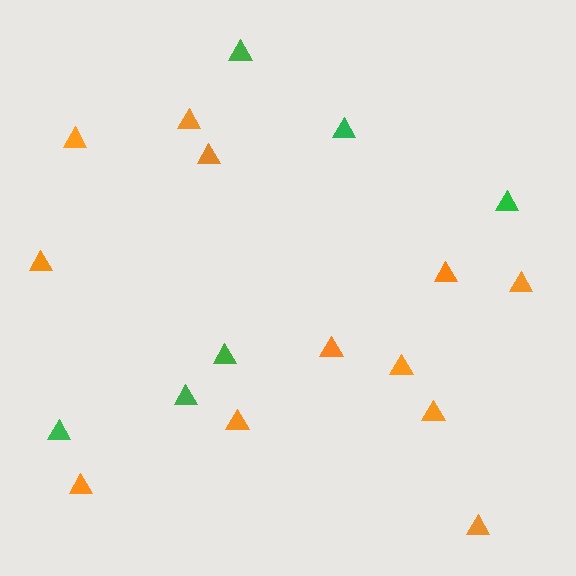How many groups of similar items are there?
There are 2 groups: one group of orange triangles (12) and one group of green triangles (6).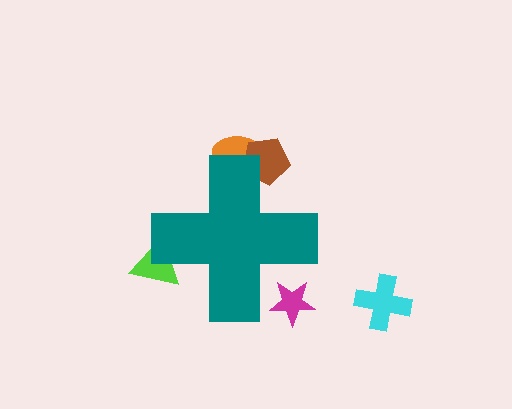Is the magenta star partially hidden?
Yes, the magenta star is partially hidden behind the teal cross.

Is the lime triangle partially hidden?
Yes, the lime triangle is partially hidden behind the teal cross.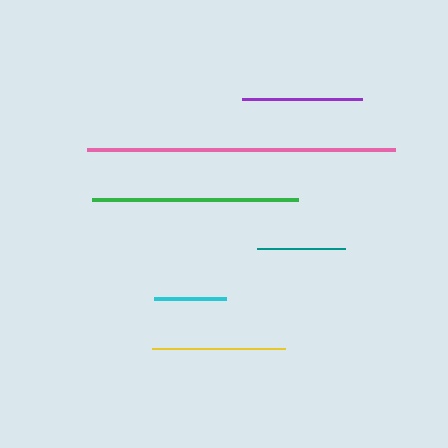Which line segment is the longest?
The pink line is the longest at approximately 308 pixels.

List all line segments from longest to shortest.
From longest to shortest: pink, green, yellow, purple, teal, cyan.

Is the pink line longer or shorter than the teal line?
The pink line is longer than the teal line.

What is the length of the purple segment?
The purple segment is approximately 120 pixels long.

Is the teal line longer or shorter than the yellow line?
The yellow line is longer than the teal line.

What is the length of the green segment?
The green segment is approximately 206 pixels long.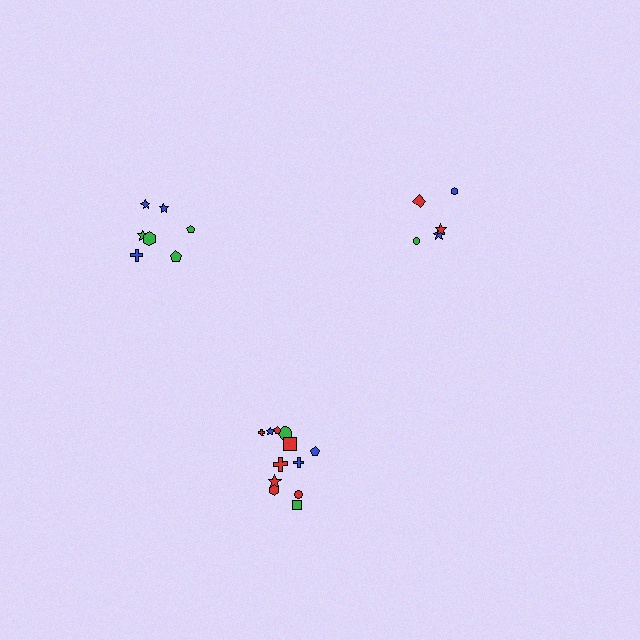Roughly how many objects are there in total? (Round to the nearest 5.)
Roughly 25 objects in total.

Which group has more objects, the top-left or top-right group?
The top-left group.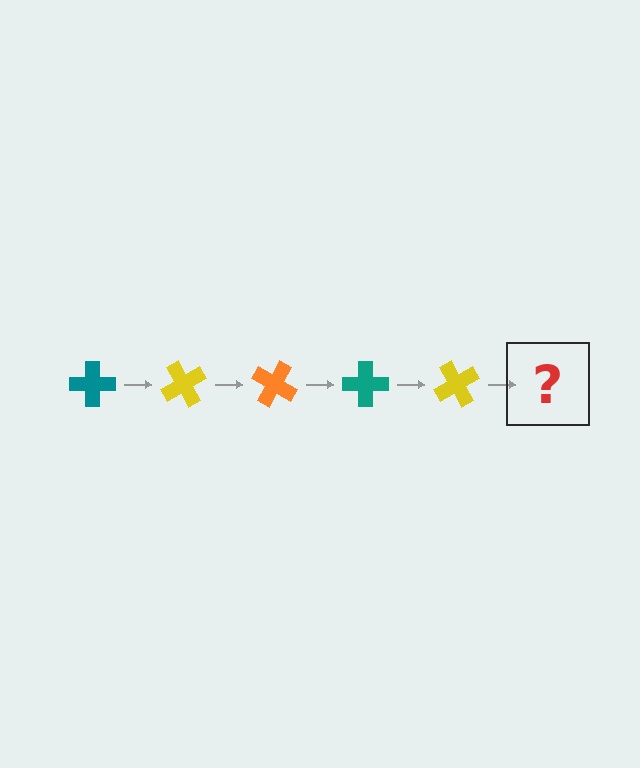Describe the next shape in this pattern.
It should be an orange cross, rotated 300 degrees from the start.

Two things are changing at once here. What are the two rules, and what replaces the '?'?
The two rules are that it rotates 60 degrees each step and the color cycles through teal, yellow, and orange. The '?' should be an orange cross, rotated 300 degrees from the start.